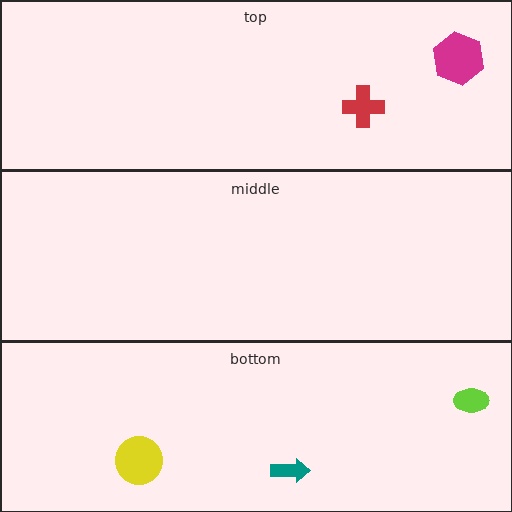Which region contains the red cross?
The top region.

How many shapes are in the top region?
2.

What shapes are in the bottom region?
The lime ellipse, the yellow circle, the teal arrow.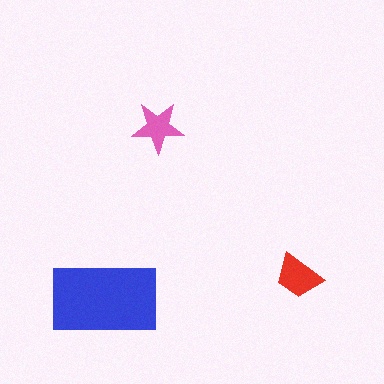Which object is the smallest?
The pink star.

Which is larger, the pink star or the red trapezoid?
The red trapezoid.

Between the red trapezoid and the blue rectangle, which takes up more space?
The blue rectangle.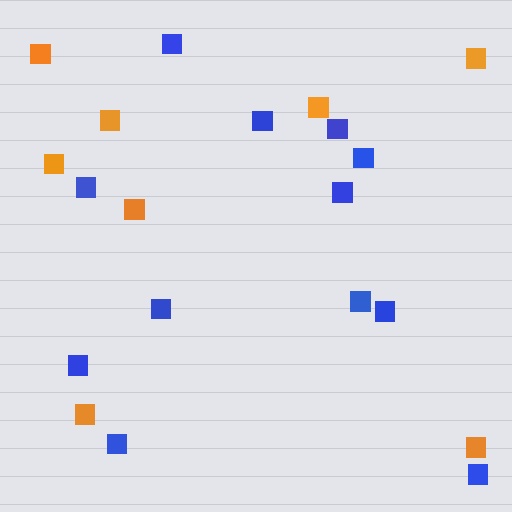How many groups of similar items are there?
There are 2 groups: one group of orange squares (8) and one group of blue squares (12).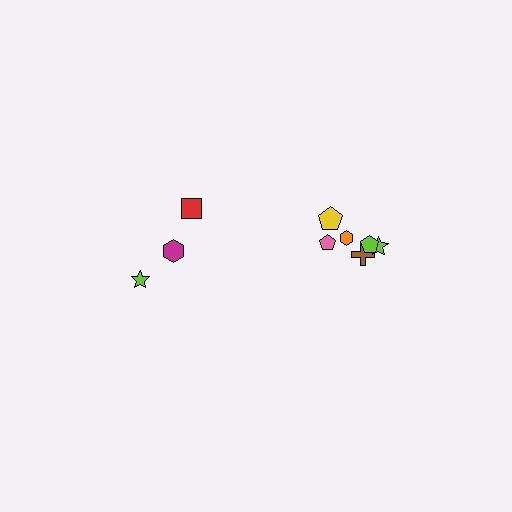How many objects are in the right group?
There are 6 objects.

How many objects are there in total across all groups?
There are 9 objects.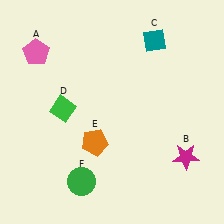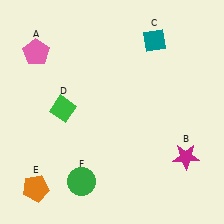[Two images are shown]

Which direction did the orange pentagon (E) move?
The orange pentagon (E) moved left.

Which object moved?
The orange pentagon (E) moved left.